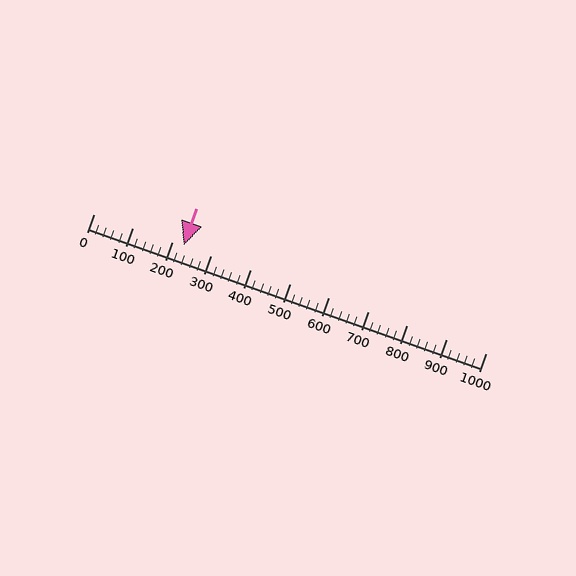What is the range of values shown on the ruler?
The ruler shows values from 0 to 1000.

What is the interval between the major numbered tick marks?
The major tick marks are spaced 100 units apart.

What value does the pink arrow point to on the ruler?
The pink arrow points to approximately 228.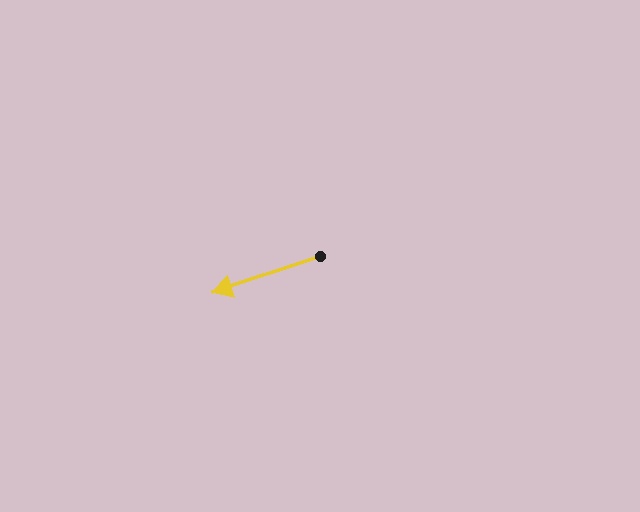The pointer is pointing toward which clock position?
Roughly 8 o'clock.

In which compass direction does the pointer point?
West.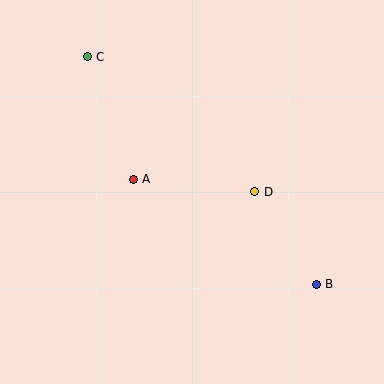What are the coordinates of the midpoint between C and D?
The midpoint between C and D is at (171, 124).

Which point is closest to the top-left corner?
Point C is closest to the top-left corner.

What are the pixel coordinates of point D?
Point D is at (255, 192).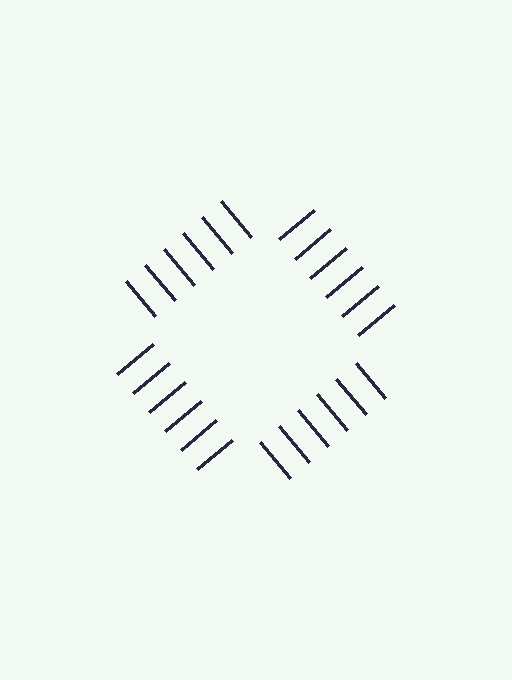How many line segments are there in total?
24 — 6 along each of the 4 edges.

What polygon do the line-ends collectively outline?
An illusory square — the line segments terminate on its edges but no continuous stroke is drawn.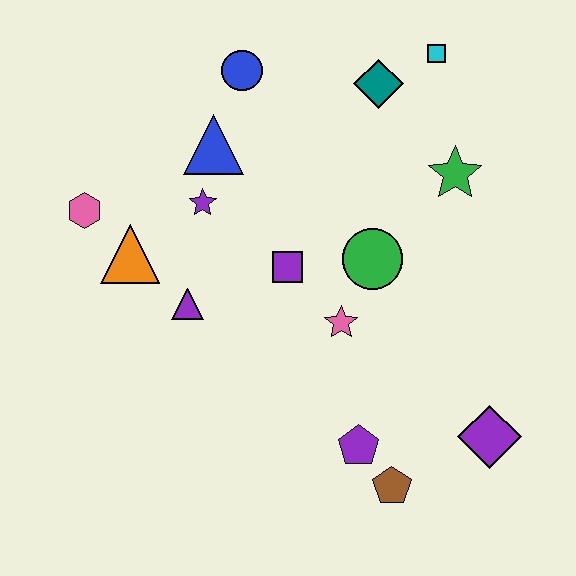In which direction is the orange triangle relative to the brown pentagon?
The orange triangle is to the left of the brown pentagon.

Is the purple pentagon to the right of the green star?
No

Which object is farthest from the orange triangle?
The purple diamond is farthest from the orange triangle.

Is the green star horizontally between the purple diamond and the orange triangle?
Yes